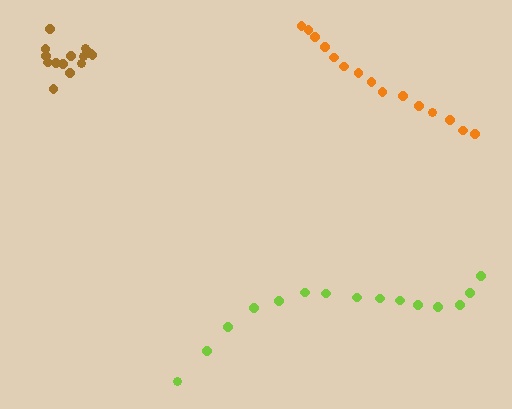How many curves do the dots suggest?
There are 3 distinct paths.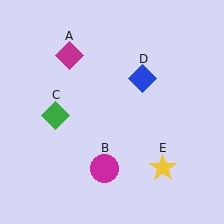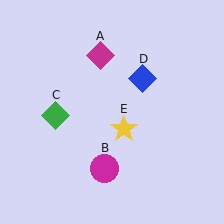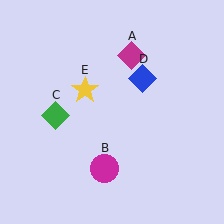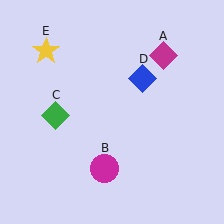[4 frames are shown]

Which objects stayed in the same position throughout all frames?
Magenta circle (object B) and green diamond (object C) and blue diamond (object D) remained stationary.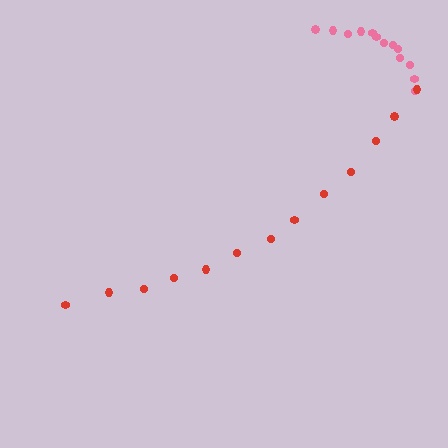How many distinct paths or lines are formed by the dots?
There are 2 distinct paths.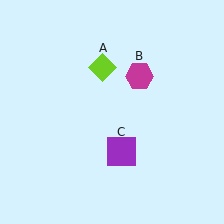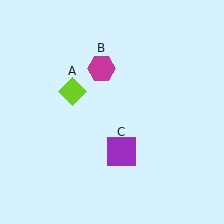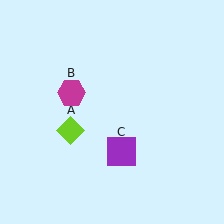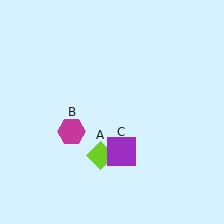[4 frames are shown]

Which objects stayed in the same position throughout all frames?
Purple square (object C) remained stationary.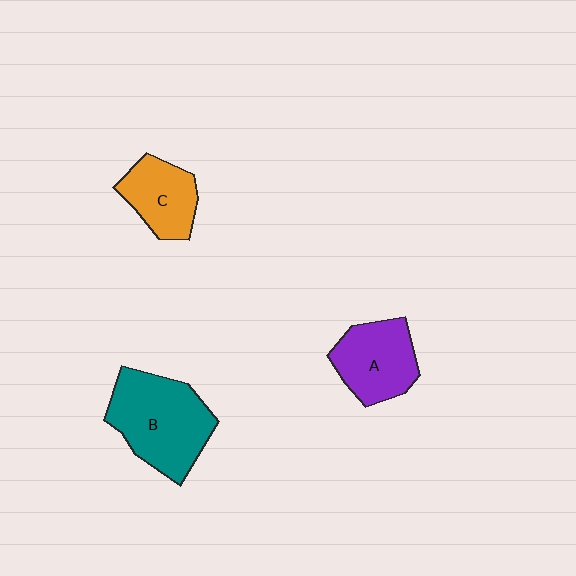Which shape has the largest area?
Shape B (teal).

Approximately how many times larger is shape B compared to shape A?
Approximately 1.4 times.